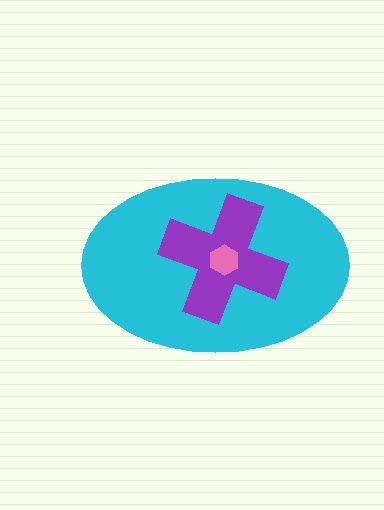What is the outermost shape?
The cyan ellipse.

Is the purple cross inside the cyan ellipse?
Yes.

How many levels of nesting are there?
3.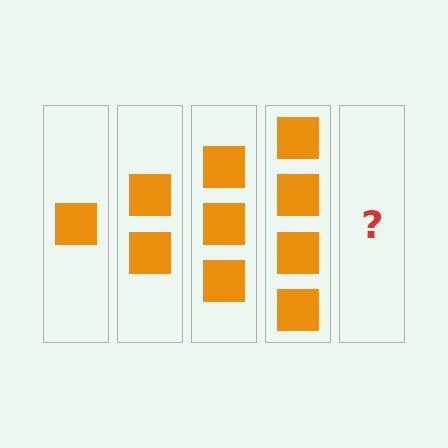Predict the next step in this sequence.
The next step is 5 squares.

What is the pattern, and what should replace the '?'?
The pattern is that each step adds one more square. The '?' should be 5 squares.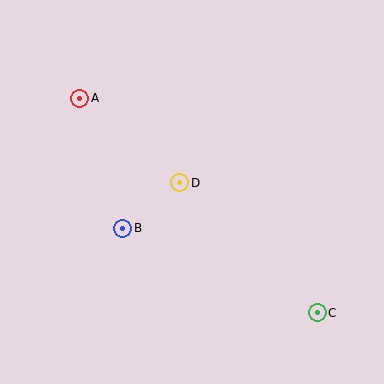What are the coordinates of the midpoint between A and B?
The midpoint between A and B is at (101, 163).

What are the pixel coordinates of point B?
Point B is at (123, 228).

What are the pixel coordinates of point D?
Point D is at (180, 183).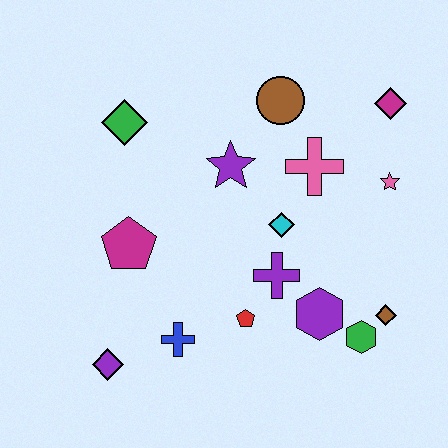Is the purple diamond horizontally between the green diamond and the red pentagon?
No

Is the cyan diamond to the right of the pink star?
No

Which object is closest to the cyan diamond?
The purple cross is closest to the cyan diamond.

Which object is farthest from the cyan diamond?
The purple diamond is farthest from the cyan diamond.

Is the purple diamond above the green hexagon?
No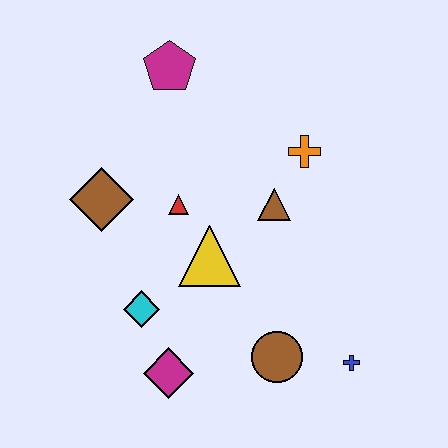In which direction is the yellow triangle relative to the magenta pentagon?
The yellow triangle is below the magenta pentagon.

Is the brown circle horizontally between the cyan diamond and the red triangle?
No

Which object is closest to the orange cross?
The brown triangle is closest to the orange cross.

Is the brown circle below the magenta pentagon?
Yes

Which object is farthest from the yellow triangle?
The magenta pentagon is farthest from the yellow triangle.